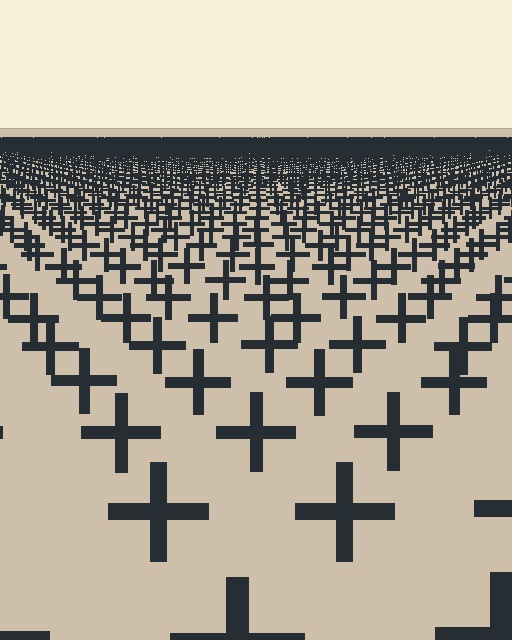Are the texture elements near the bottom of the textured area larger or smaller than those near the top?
Larger. Near the bottom, elements are closer to the viewer and appear at a bigger on-screen size.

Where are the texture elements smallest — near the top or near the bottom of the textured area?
Near the top.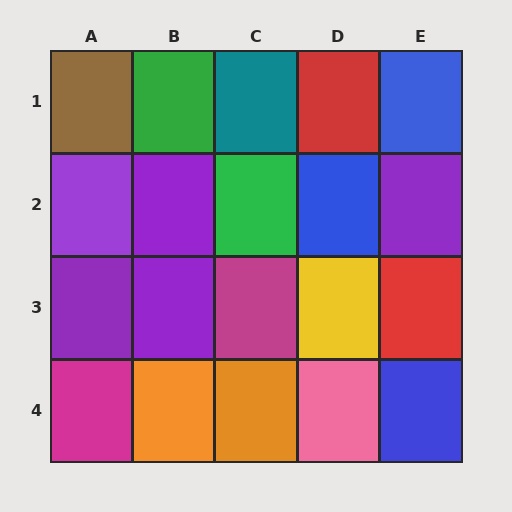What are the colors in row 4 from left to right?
Magenta, orange, orange, pink, blue.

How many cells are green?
2 cells are green.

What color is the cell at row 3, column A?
Purple.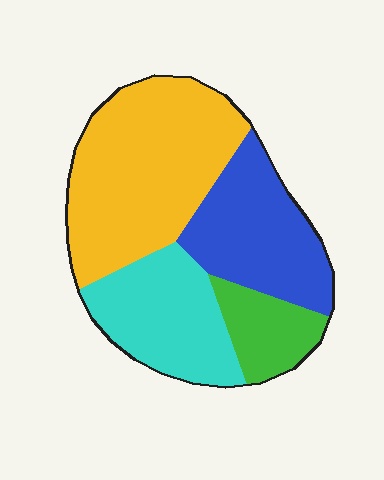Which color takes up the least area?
Green, at roughly 10%.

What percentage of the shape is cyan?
Cyan takes up about one quarter (1/4) of the shape.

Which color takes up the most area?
Yellow, at roughly 40%.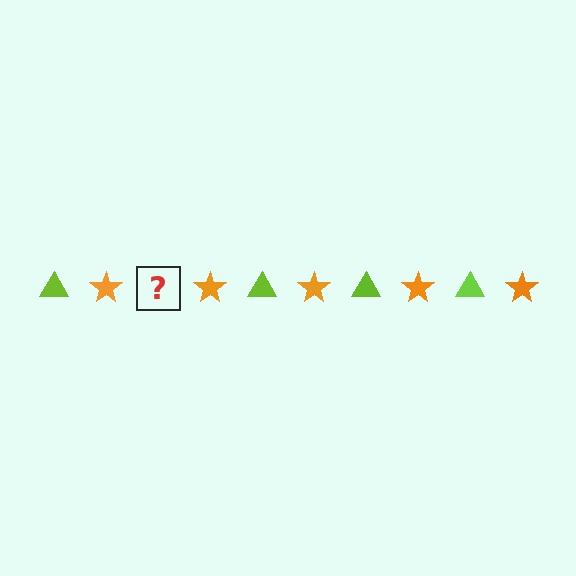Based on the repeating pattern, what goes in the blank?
The blank should be a lime triangle.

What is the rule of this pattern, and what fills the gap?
The rule is that the pattern alternates between lime triangle and orange star. The gap should be filled with a lime triangle.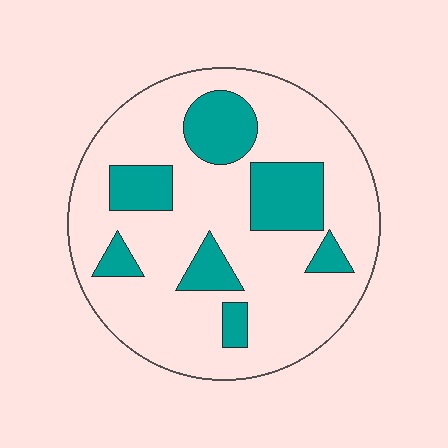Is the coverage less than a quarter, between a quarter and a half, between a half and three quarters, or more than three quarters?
Less than a quarter.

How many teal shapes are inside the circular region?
7.